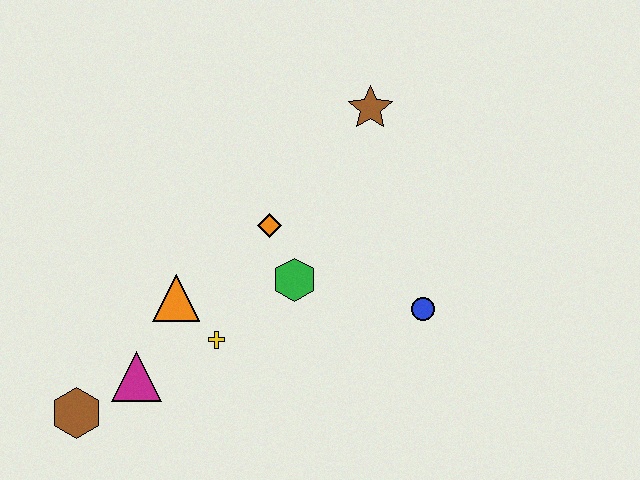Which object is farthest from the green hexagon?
The brown hexagon is farthest from the green hexagon.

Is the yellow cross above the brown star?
No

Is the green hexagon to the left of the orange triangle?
No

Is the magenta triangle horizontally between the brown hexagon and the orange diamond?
Yes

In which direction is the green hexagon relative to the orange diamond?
The green hexagon is below the orange diamond.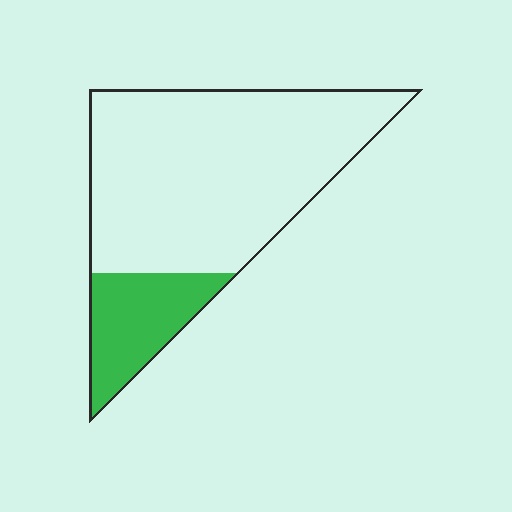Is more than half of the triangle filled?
No.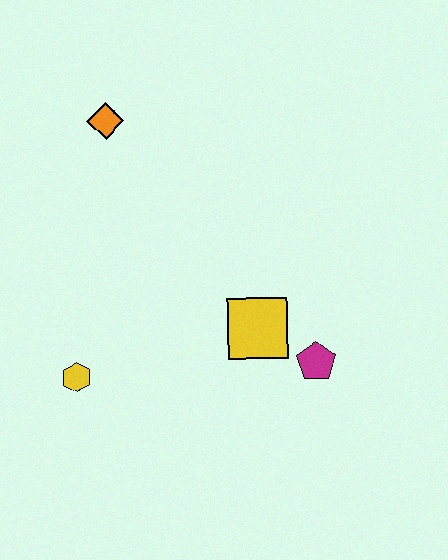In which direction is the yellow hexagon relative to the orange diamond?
The yellow hexagon is below the orange diamond.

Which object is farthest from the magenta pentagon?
The orange diamond is farthest from the magenta pentagon.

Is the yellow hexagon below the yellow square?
Yes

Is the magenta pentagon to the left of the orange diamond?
No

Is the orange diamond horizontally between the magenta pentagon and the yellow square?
No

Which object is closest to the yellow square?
The magenta pentagon is closest to the yellow square.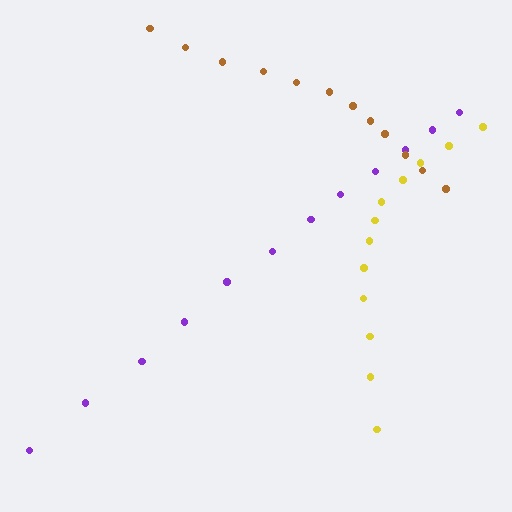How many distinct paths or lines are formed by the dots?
There are 3 distinct paths.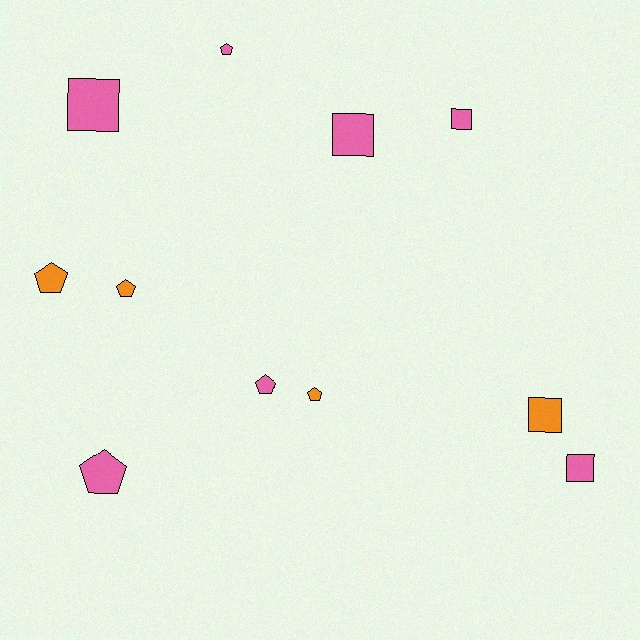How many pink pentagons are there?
There are 3 pink pentagons.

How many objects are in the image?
There are 11 objects.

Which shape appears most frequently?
Pentagon, with 6 objects.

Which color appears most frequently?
Pink, with 7 objects.